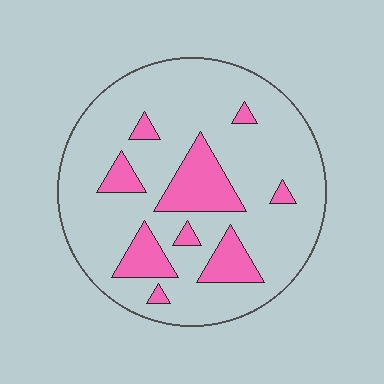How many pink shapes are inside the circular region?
9.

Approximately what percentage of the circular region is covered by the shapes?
Approximately 20%.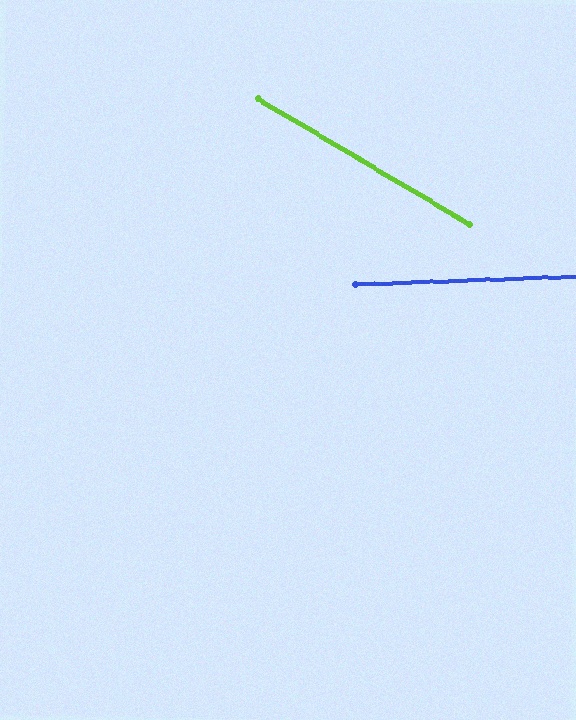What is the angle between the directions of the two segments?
Approximately 33 degrees.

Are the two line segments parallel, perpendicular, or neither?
Neither parallel nor perpendicular — they differ by about 33°.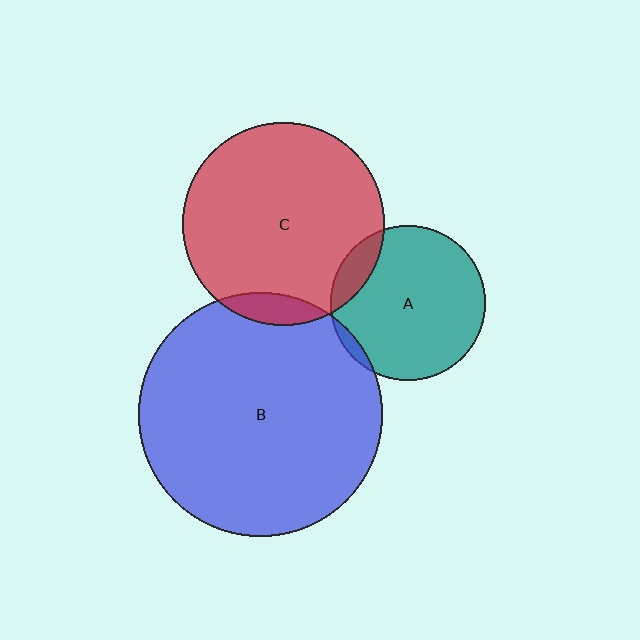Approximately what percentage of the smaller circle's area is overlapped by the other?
Approximately 10%.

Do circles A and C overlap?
Yes.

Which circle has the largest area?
Circle B (blue).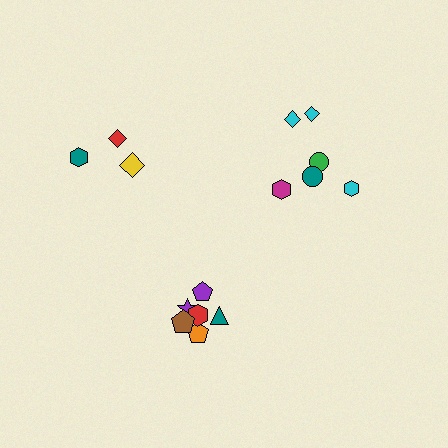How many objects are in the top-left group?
There are 3 objects.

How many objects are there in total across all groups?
There are 15 objects.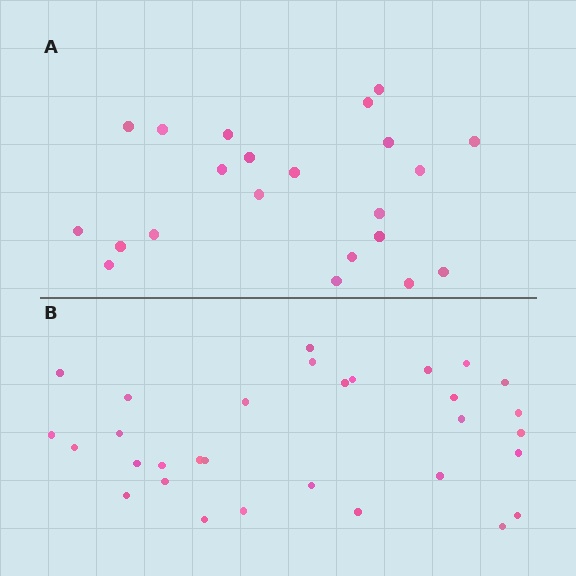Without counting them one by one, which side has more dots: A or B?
Region B (the bottom region) has more dots.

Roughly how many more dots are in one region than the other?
Region B has roughly 8 or so more dots than region A.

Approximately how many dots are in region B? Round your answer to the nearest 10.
About 30 dots. (The exact count is 31, which rounds to 30.)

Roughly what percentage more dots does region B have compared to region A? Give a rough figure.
About 40% more.